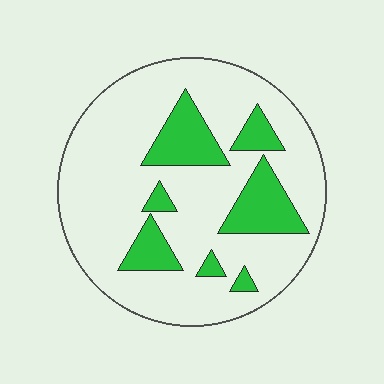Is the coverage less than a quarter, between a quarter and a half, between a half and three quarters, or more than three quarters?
Less than a quarter.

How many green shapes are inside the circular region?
7.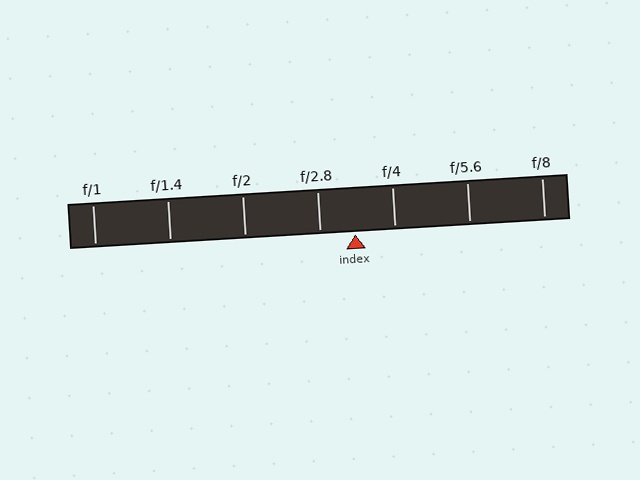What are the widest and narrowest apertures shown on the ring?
The widest aperture shown is f/1 and the narrowest is f/8.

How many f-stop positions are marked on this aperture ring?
There are 7 f-stop positions marked.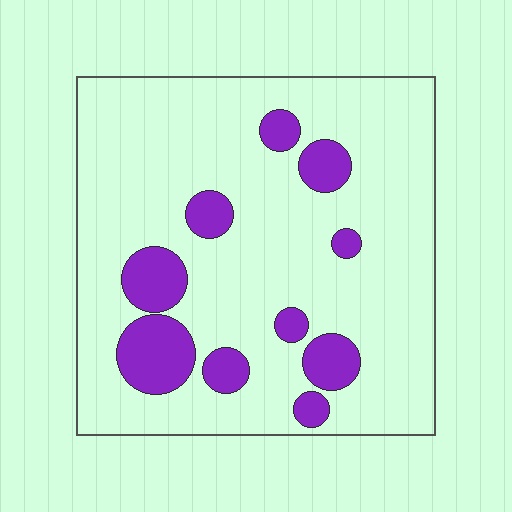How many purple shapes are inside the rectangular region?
10.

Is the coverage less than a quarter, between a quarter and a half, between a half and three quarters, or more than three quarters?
Less than a quarter.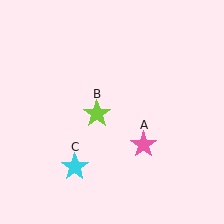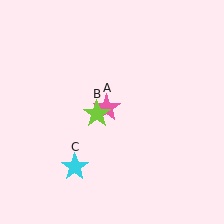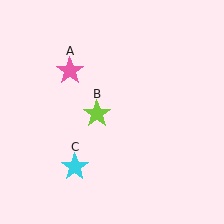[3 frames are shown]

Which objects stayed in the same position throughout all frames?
Lime star (object B) and cyan star (object C) remained stationary.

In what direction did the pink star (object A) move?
The pink star (object A) moved up and to the left.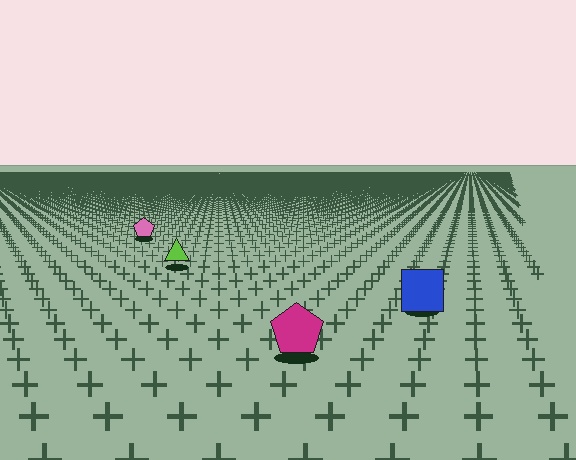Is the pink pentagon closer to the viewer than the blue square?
No. The blue square is closer — you can tell from the texture gradient: the ground texture is coarser near it.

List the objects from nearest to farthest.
From nearest to farthest: the magenta pentagon, the blue square, the lime triangle, the pink pentagon.